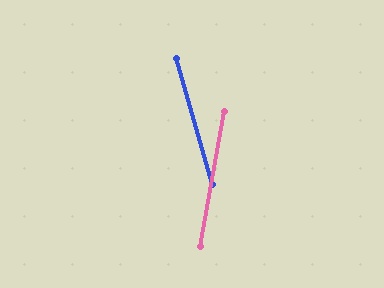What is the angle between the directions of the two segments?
Approximately 26 degrees.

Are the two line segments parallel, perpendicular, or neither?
Neither parallel nor perpendicular — they differ by about 26°.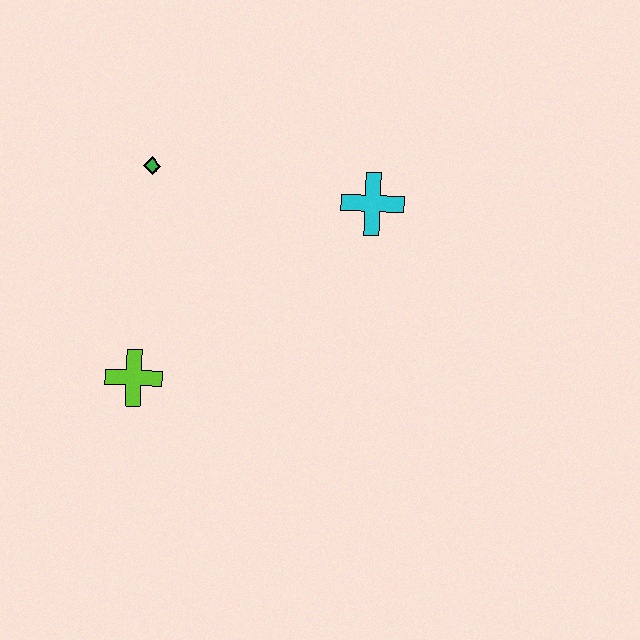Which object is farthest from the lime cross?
The cyan cross is farthest from the lime cross.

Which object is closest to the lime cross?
The green diamond is closest to the lime cross.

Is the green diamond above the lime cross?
Yes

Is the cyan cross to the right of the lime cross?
Yes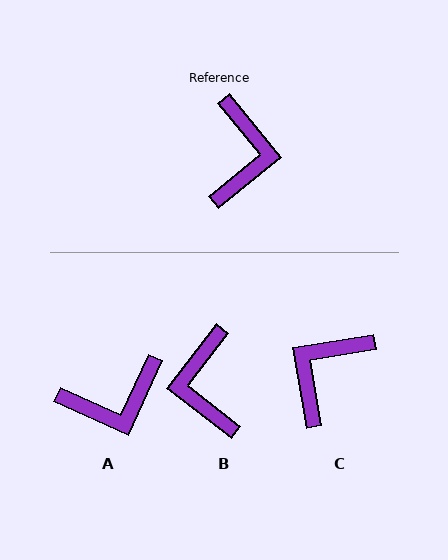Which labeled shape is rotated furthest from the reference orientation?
B, about 167 degrees away.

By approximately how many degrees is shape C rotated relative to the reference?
Approximately 150 degrees counter-clockwise.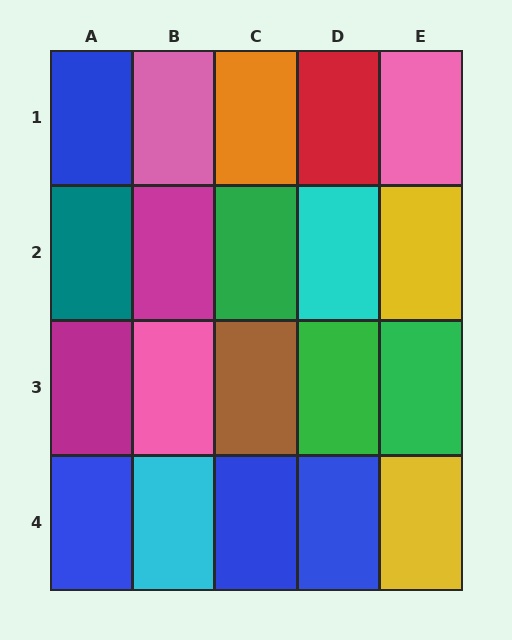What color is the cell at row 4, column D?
Blue.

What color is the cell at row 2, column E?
Yellow.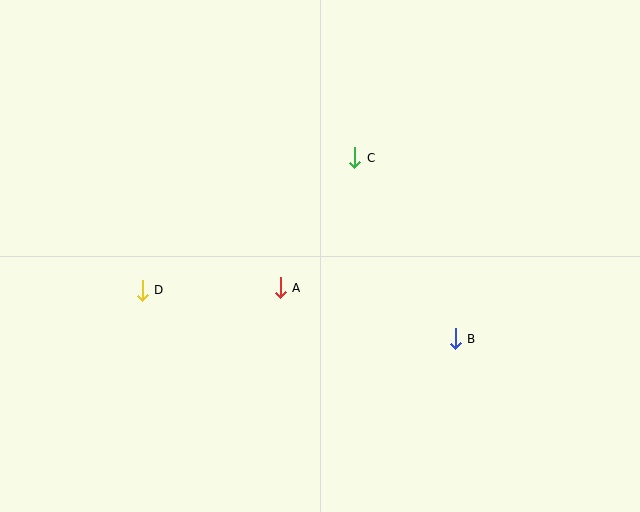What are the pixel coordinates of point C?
Point C is at (355, 158).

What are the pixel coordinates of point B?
Point B is at (455, 339).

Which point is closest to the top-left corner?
Point D is closest to the top-left corner.